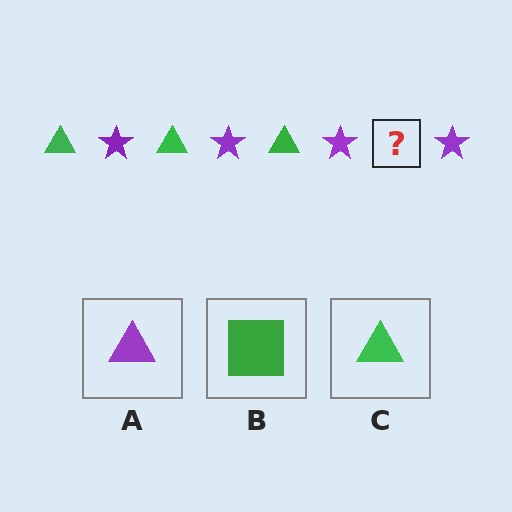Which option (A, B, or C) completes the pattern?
C.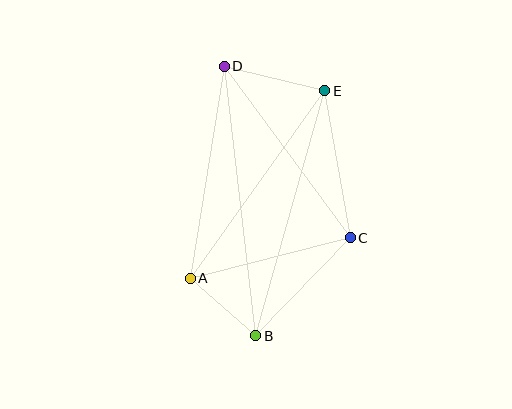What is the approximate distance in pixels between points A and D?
The distance between A and D is approximately 215 pixels.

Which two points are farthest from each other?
Points B and D are farthest from each other.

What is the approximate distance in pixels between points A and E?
The distance between A and E is approximately 231 pixels.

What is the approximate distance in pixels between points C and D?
The distance between C and D is approximately 213 pixels.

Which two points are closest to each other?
Points A and B are closest to each other.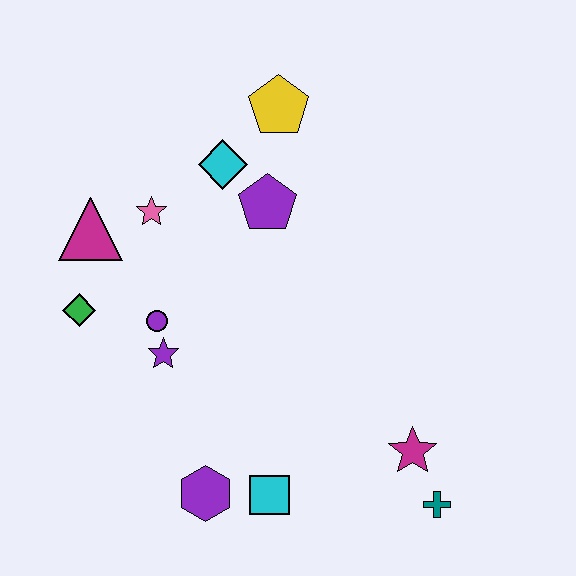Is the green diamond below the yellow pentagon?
Yes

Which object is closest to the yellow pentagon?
The cyan diamond is closest to the yellow pentagon.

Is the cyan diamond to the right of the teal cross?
No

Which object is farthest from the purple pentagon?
The teal cross is farthest from the purple pentagon.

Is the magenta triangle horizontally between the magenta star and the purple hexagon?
No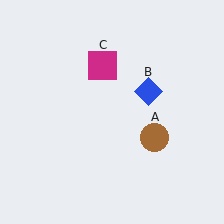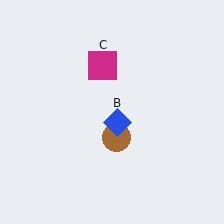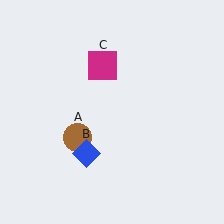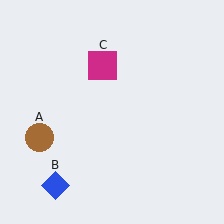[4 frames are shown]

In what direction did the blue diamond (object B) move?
The blue diamond (object B) moved down and to the left.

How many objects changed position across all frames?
2 objects changed position: brown circle (object A), blue diamond (object B).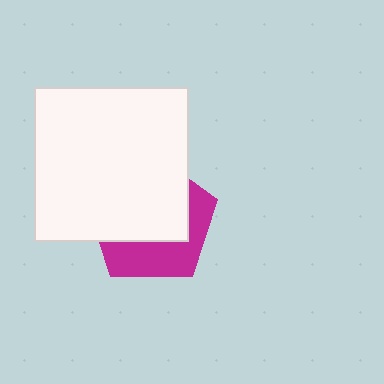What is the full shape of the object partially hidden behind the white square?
The partially hidden object is a magenta pentagon.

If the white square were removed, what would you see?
You would see the complete magenta pentagon.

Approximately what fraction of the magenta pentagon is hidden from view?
Roughly 60% of the magenta pentagon is hidden behind the white square.